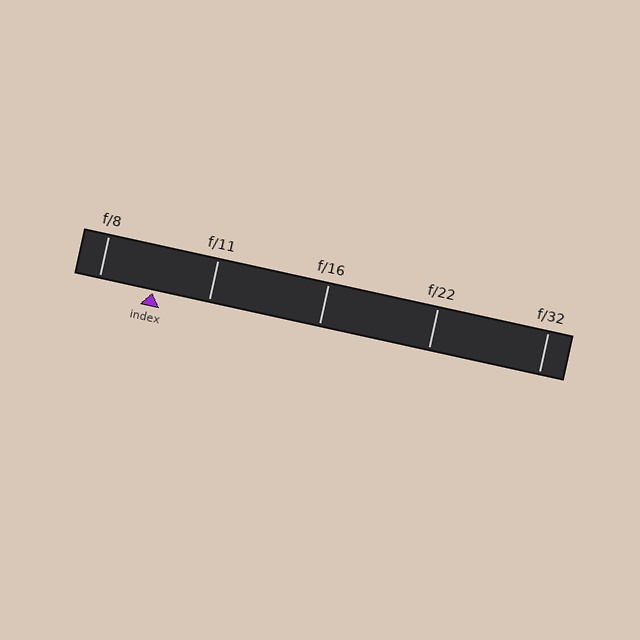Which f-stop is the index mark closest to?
The index mark is closest to f/8.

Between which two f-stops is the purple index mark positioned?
The index mark is between f/8 and f/11.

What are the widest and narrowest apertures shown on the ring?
The widest aperture shown is f/8 and the narrowest is f/32.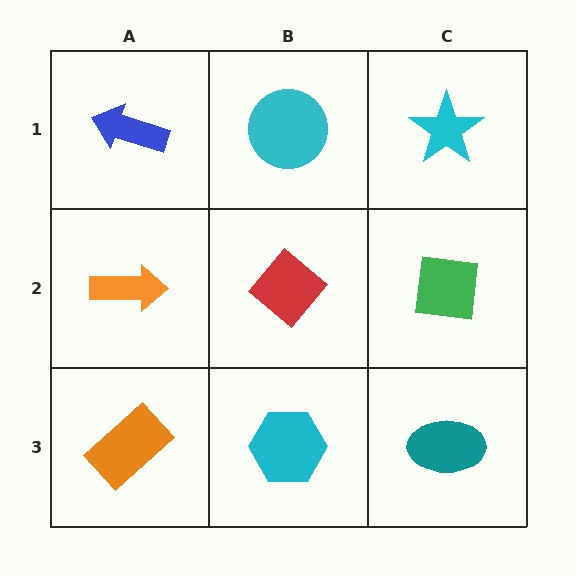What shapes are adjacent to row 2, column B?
A cyan circle (row 1, column B), a cyan hexagon (row 3, column B), an orange arrow (row 2, column A), a green square (row 2, column C).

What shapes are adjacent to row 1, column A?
An orange arrow (row 2, column A), a cyan circle (row 1, column B).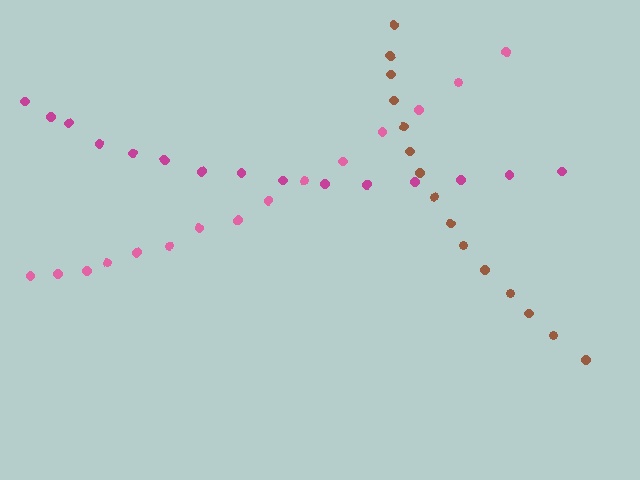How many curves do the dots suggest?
There are 3 distinct paths.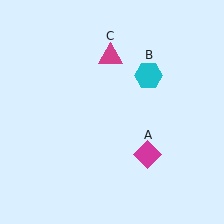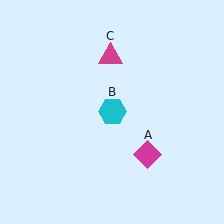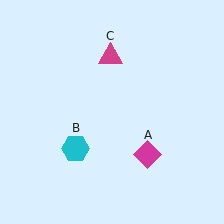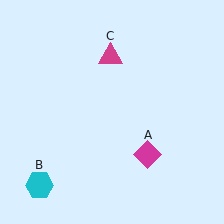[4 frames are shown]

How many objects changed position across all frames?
1 object changed position: cyan hexagon (object B).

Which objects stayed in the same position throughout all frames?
Magenta diamond (object A) and magenta triangle (object C) remained stationary.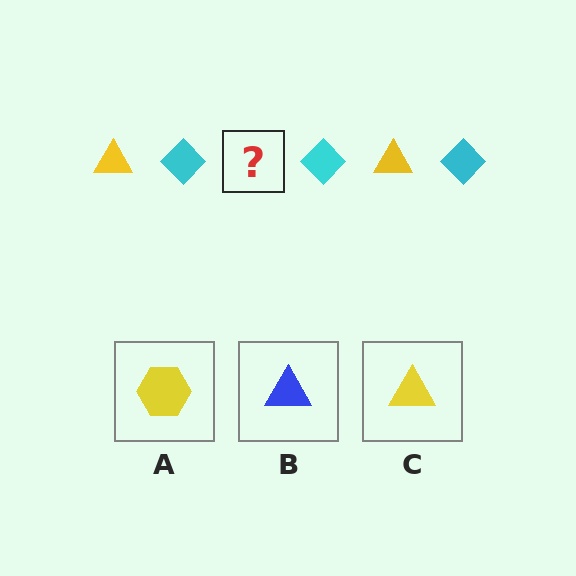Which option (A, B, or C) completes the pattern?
C.